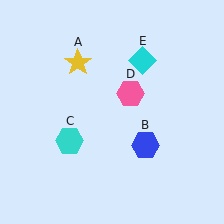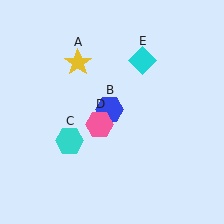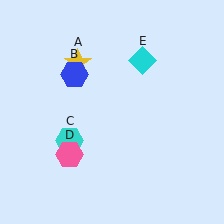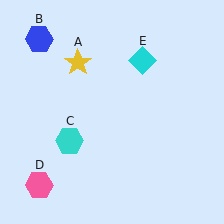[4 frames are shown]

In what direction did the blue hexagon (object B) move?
The blue hexagon (object B) moved up and to the left.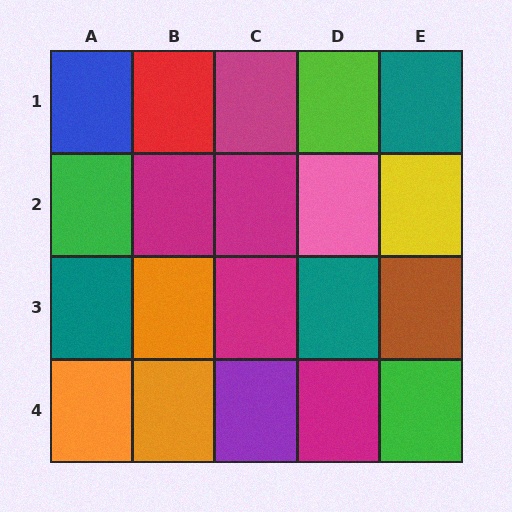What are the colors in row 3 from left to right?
Teal, orange, magenta, teal, brown.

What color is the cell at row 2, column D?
Pink.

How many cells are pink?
1 cell is pink.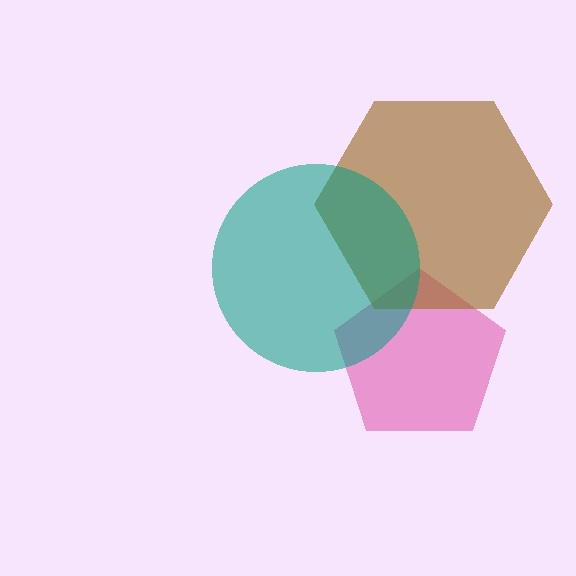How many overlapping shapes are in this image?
There are 3 overlapping shapes in the image.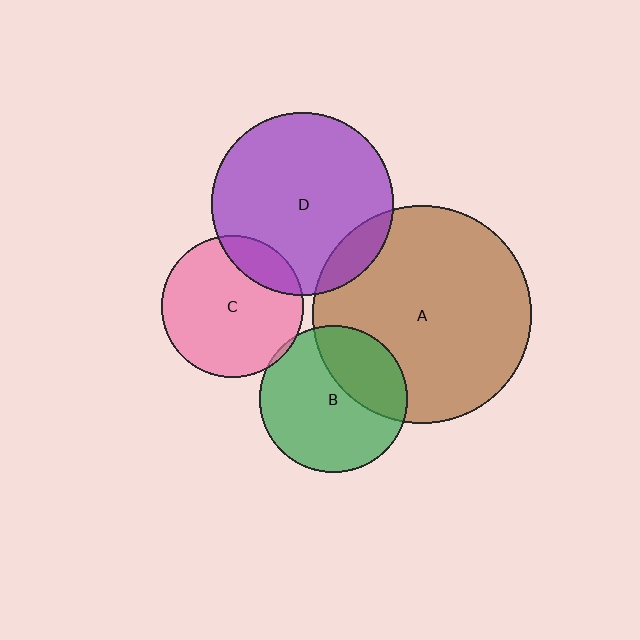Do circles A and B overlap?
Yes.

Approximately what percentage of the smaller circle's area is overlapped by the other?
Approximately 35%.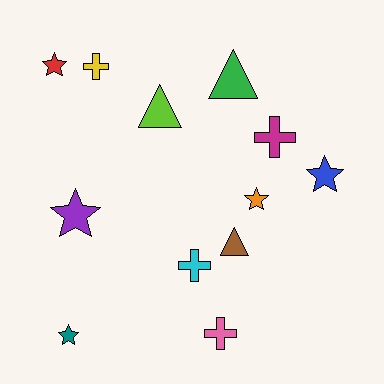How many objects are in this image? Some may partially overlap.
There are 12 objects.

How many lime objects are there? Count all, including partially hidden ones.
There is 1 lime object.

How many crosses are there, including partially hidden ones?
There are 4 crosses.